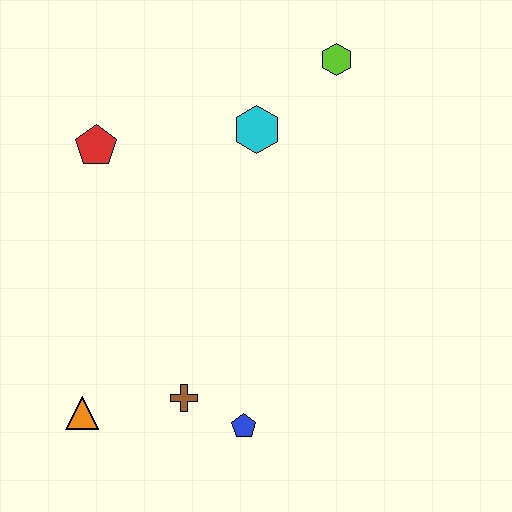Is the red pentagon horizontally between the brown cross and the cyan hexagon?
No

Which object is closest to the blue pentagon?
The brown cross is closest to the blue pentagon.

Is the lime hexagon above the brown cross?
Yes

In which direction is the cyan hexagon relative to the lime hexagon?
The cyan hexagon is to the left of the lime hexagon.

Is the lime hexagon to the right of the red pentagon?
Yes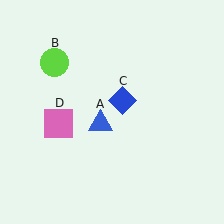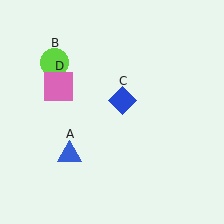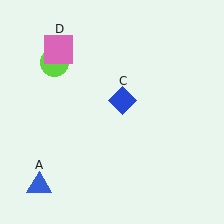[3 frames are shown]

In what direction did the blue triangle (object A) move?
The blue triangle (object A) moved down and to the left.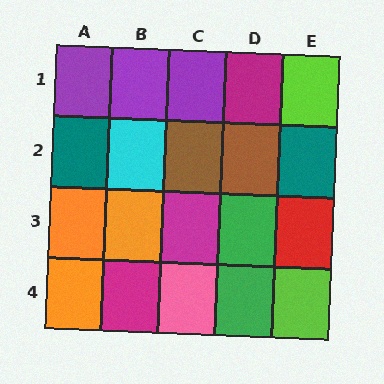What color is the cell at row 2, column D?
Brown.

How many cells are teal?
2 cells are teal.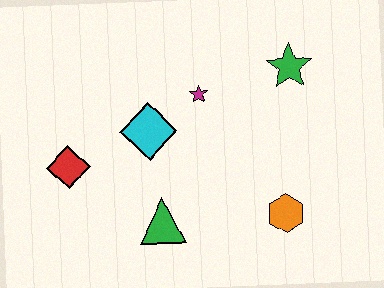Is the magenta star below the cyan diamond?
No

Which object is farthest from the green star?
The red diamond is farthest from the green star.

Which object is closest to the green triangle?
The cyan diamond is closest to the green triangle.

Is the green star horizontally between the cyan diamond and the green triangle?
No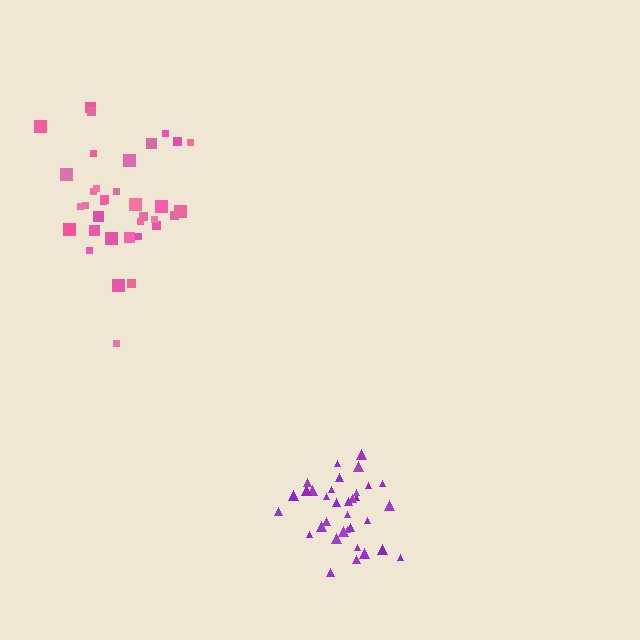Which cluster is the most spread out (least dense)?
Pink.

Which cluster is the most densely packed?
Purple.